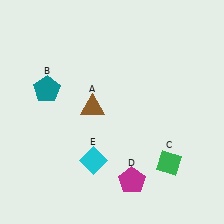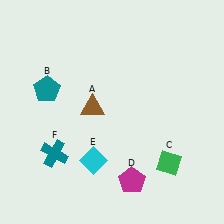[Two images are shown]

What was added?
A teal cross (F) was added in Image 2.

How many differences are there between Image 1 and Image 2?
There is 1 difference between the two images.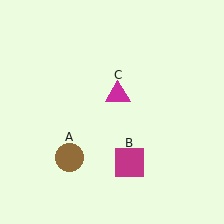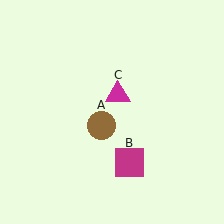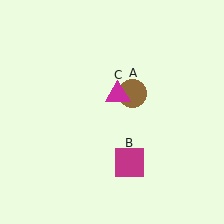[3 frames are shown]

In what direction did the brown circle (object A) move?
The brown circle (object A) moved up and to the right.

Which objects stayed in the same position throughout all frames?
Magenta square (object B) and magenta triangle (object C) remained stationary.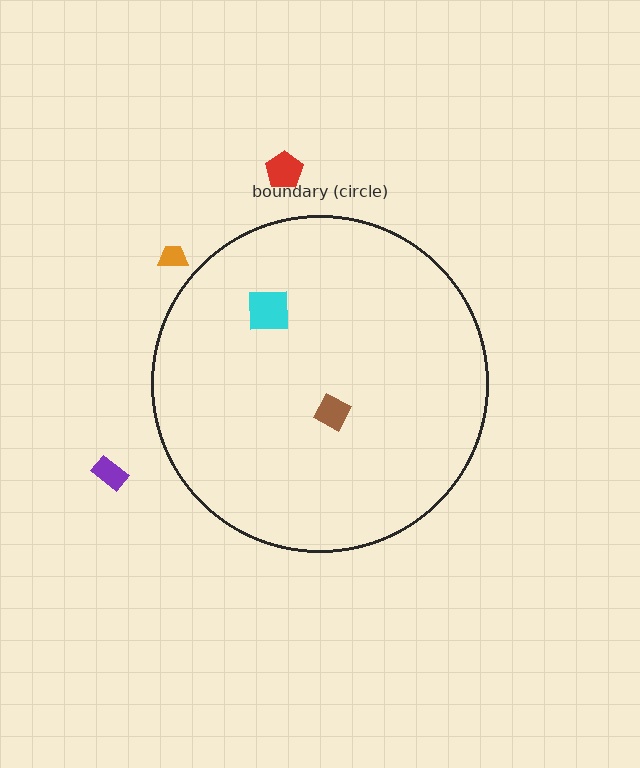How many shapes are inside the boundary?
2 inside, 3 outside.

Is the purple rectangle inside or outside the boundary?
Outside.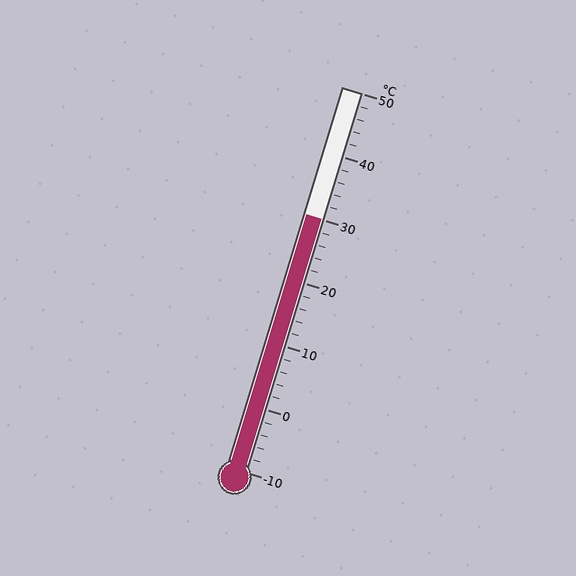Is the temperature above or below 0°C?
The temperature is above 0°C.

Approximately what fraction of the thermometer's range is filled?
The thermometer is filled to approximately 65% of its range.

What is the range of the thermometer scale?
The thermometer scale ranges from -10°C to 50°C.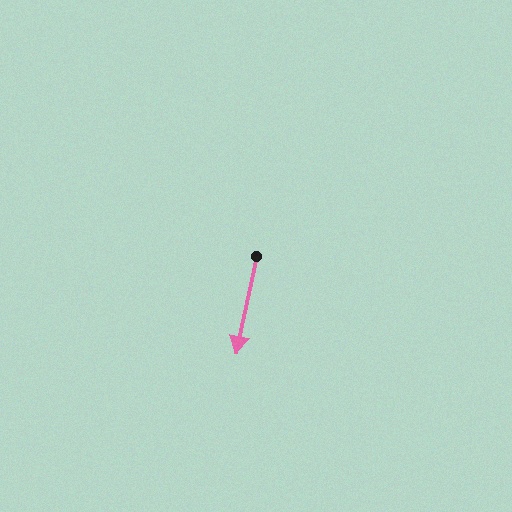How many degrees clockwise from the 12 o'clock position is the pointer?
Approximately 192 degrees.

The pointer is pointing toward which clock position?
Roughly 6 o'clock.